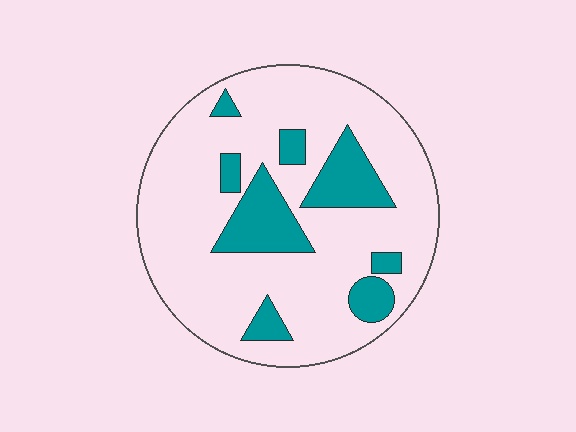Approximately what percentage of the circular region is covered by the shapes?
Approximately 20%.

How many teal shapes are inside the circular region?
8.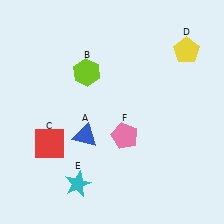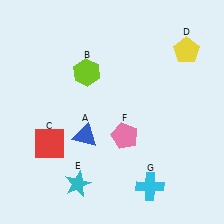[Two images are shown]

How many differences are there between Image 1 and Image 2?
There is 1 difference between the two images.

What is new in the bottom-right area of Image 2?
A cyan cross (G) was added in the bottom-right area of Image 2.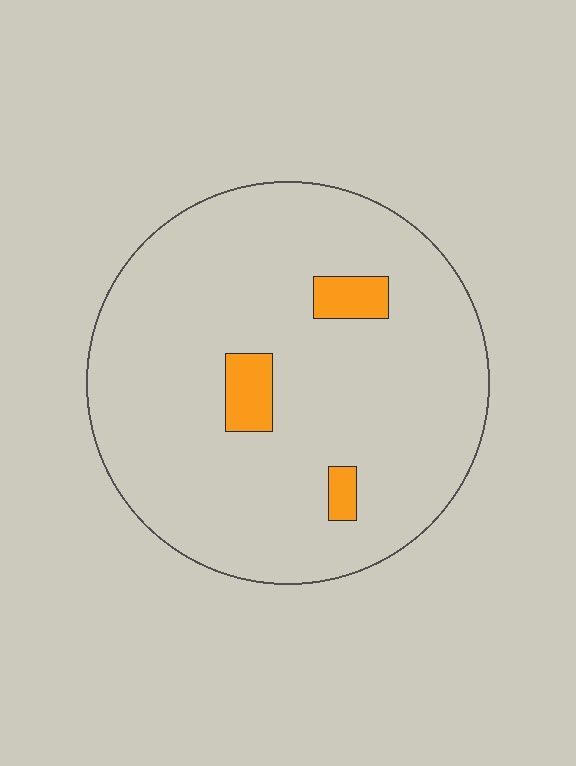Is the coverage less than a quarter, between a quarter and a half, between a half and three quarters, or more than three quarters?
Less than a quarter.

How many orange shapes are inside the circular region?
3.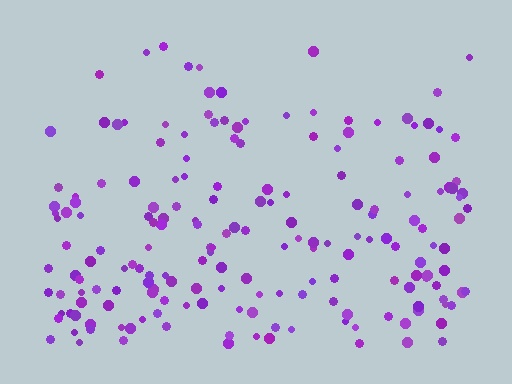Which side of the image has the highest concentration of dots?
The bottom.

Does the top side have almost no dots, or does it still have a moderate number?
Still a moderate number, just noticeably fewer than the bottom.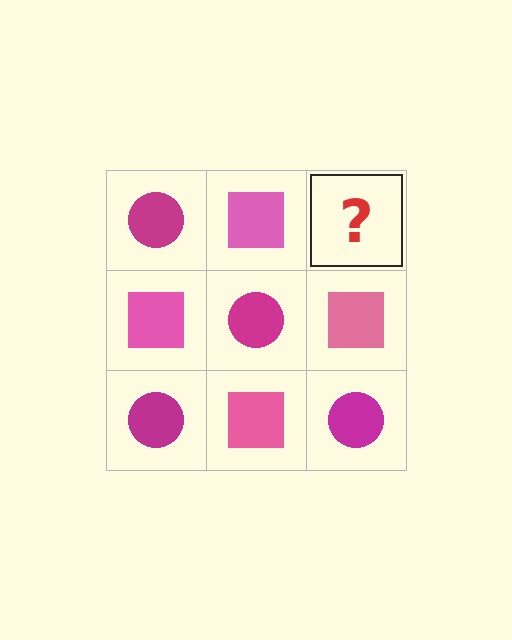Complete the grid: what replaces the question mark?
The question mark should be replaced with a magenta circle.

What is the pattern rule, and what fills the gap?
The rule is that it alternates magenta circle and pink square in a checkerboard pattern. The gap should be filled with a magenta circle.